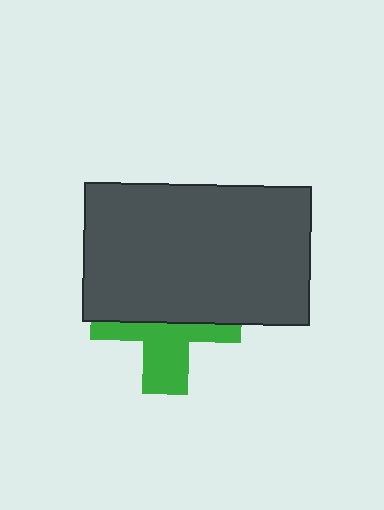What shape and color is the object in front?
The object in front is a dark gray rectangle.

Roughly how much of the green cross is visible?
A small part of it is visible (roughly 44%).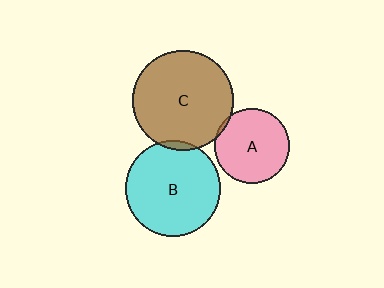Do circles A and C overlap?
Yes.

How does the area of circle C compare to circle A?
Approximately 1.8 times.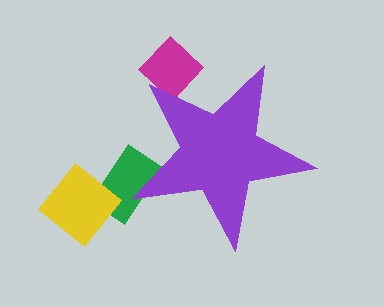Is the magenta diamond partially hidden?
Yes, the magenta diamond is partially hidden behind the purple star.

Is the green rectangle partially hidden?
Yes, the green rectangle is partially hidden behind the purple star.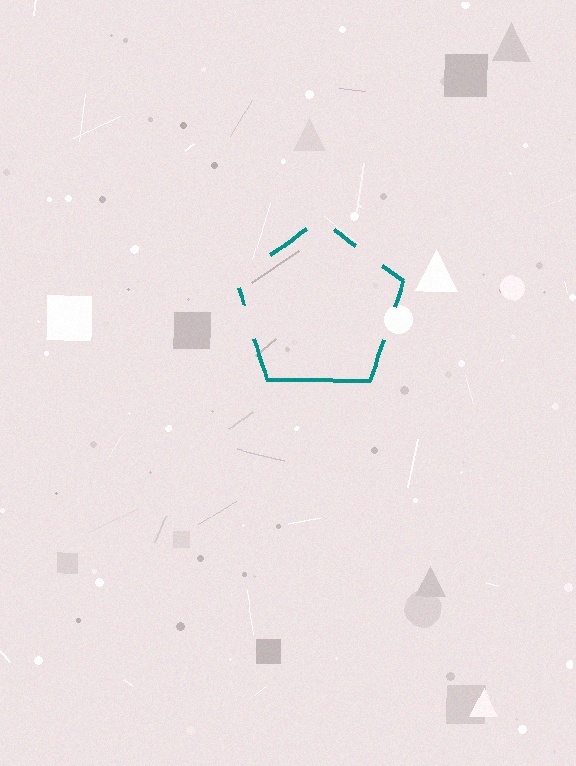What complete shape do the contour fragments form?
The contour fragments form a pentagon.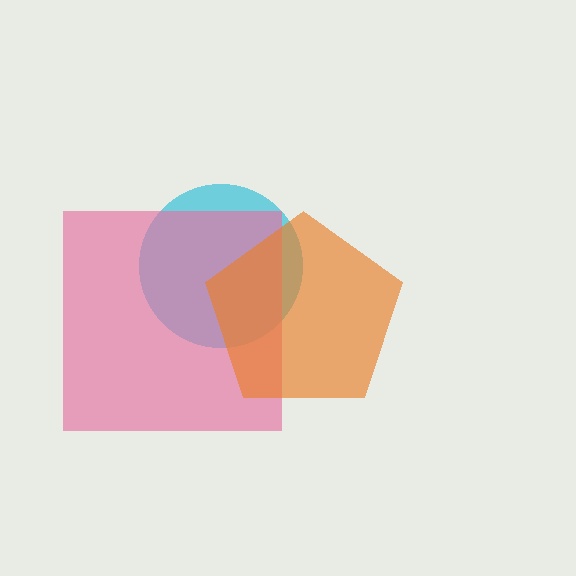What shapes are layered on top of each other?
The layered shapes are: a cyan circle, a pink square, an orange pentagon.